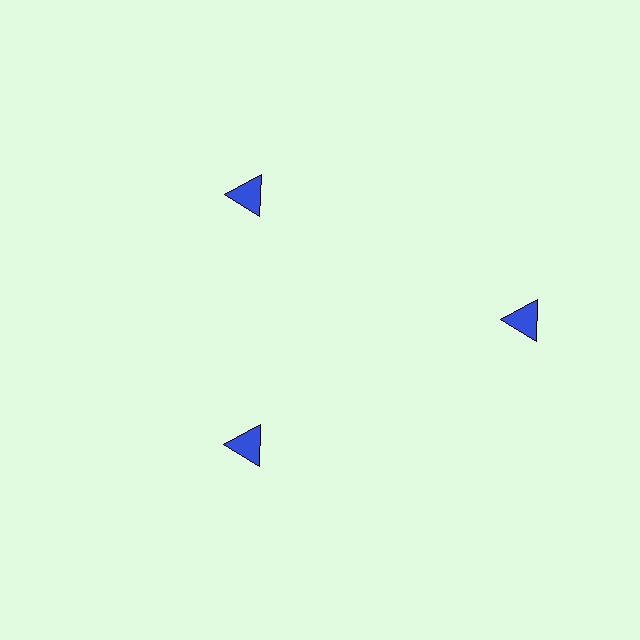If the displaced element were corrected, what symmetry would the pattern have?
It would have 3-fold rotational symmetry — the pattern would map onto itself every 120 degrees.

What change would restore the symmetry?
The symmetry would be restored by moving it inward, back onto the ring so that all 3 triangles sit at equal angles and equal distance from the center.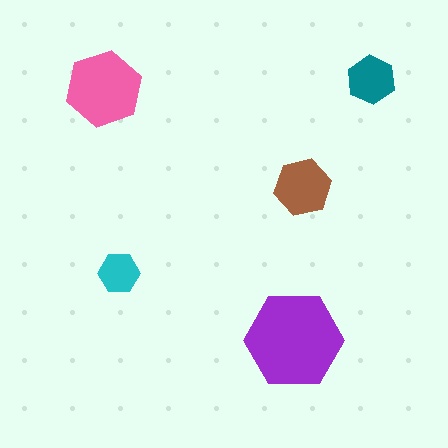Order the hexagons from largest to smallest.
the purple one, the pink one, the brown one, the teal one, the cyan one.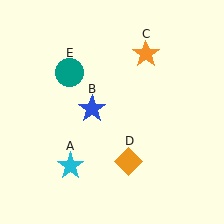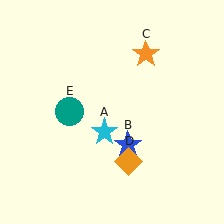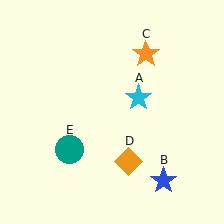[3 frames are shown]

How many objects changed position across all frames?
3 objects changed position: cyan star (object A), blue star (object B), teal circle (object E).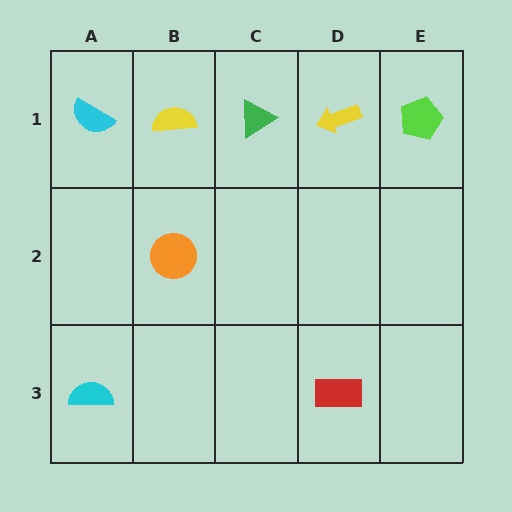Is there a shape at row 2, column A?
No, that cell is empty.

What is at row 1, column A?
A cyan semicircle.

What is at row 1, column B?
A yellow semicircle.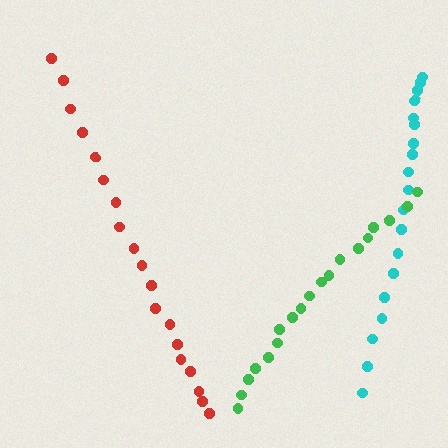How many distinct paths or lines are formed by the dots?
There are 3 distinct paths.